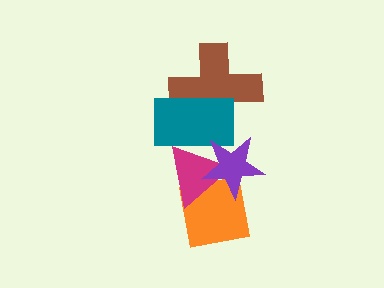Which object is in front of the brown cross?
The teal rectangle is in front of the brown cross.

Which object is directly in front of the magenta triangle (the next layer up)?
The teal rectangle is directly in front of the magenta triangle.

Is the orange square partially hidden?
Yes, it is partially covered by another shape.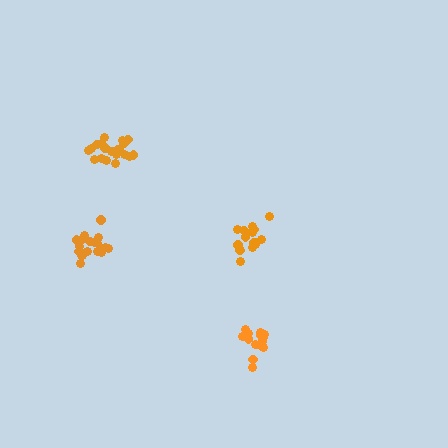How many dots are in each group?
Group 1: 17 dots, Group 2: 21 dots, Group 3: 21 dots, Group 4: 16 dots (75 total).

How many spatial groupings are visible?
There are 4 spatial groupings.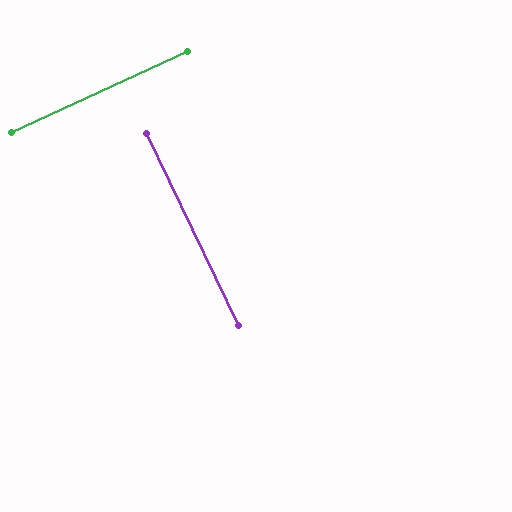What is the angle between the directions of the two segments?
Approximately 89 degrees.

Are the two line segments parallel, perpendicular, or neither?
Perpendicular — they meet at approximately 89°.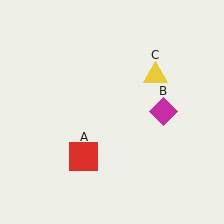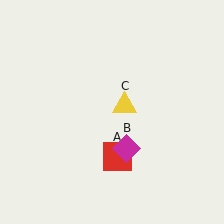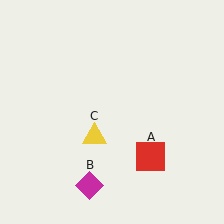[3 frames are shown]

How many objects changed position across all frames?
3 objects changed position: red square (object A), magenta diamond (object B), yellow triangle (object C).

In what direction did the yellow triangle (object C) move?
The yellow triangle (object C) moved down and to the left.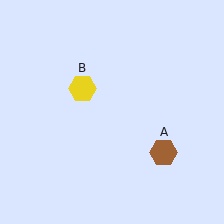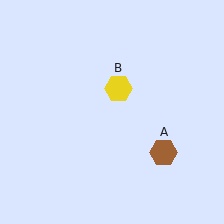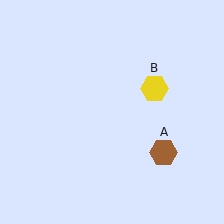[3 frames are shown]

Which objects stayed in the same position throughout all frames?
Brown hexagon (object A) remained stationary.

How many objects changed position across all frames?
1 object changed position: yellow hexagon (object B).